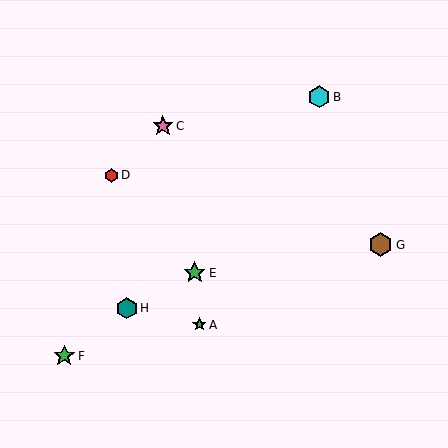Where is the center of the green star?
The center of the green star is at (195, 273).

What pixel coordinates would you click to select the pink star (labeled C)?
Click at (163, 126) to select the pink star C.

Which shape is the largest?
The brown hexagon (labeled G) is the largest.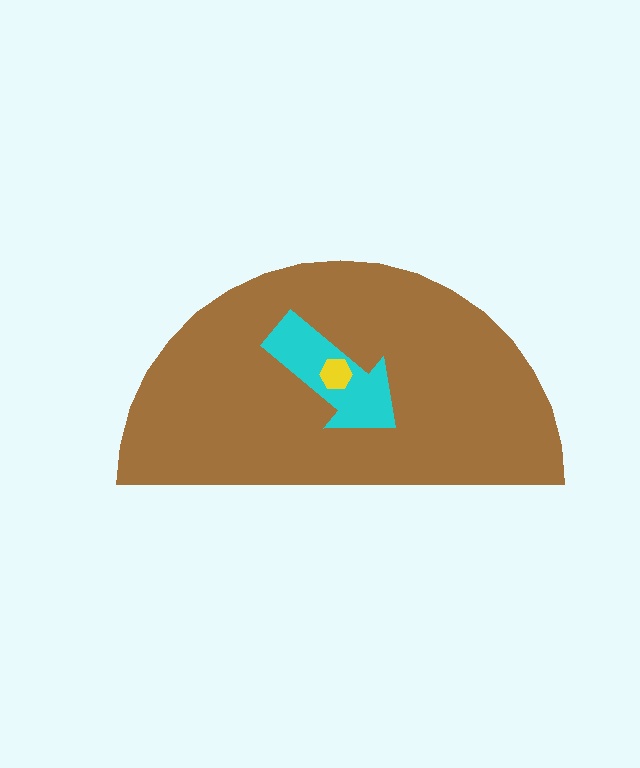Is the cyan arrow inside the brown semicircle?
Yes.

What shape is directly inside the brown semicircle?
The cyan arrow.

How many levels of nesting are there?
3.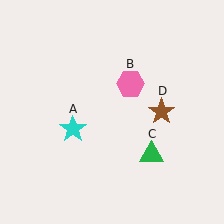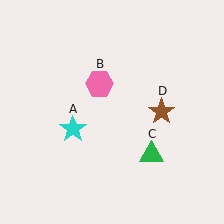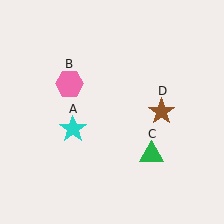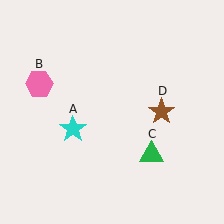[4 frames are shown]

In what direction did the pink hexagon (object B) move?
The pink hexagon (object B) moved left.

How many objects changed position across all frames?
1 object changed position: pink hexagon (object B).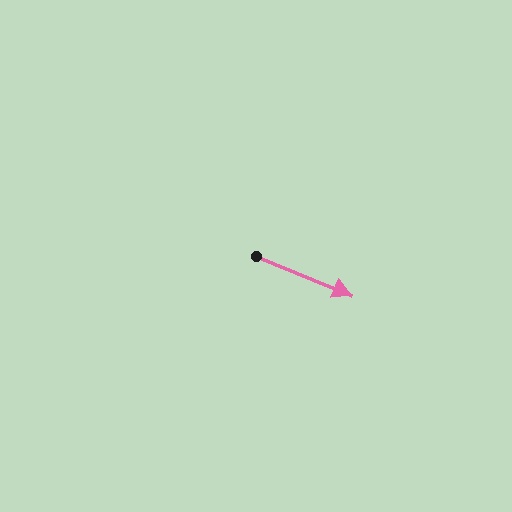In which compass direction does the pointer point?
East.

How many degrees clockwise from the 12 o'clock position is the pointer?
Approximately 112 degrees.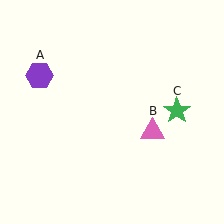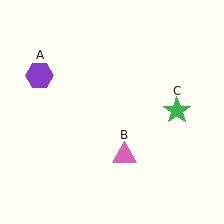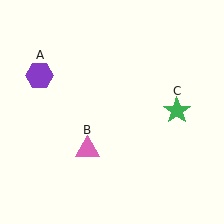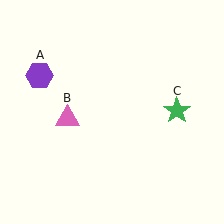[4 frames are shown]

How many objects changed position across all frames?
1 object changed position: pink triangle (object B).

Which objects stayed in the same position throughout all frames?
Purple hexagon (object A) and green star (object C) remained stationary.